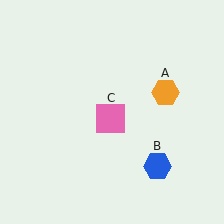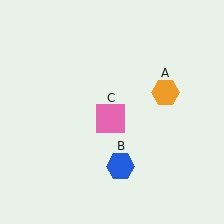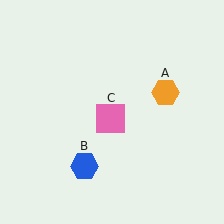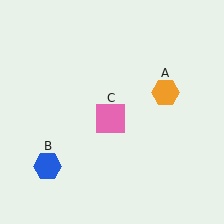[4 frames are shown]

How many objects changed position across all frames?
1 object changed position: blue hexagon (object B).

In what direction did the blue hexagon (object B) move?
The blue hexagon (object B) moved left.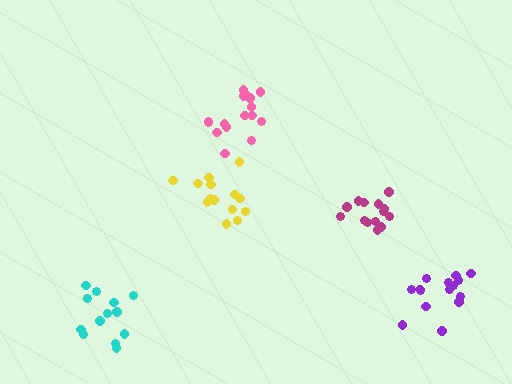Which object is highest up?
The pink cluster is topmost.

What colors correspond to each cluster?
The clusters are colored: purple, pink, cyan, magenta, yellow.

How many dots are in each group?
Group 1: 15 dots, Group 2: 16 dots, Group 3: 13 dots, Group 4: 14 dots, Group 5: 14 dots (72 total).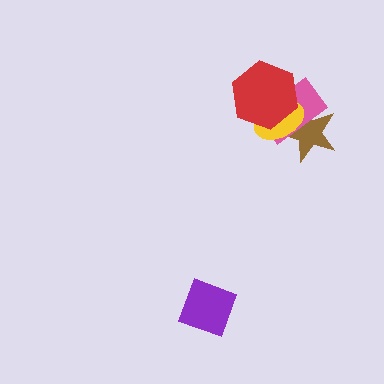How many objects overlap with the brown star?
3 objects overlap with the brown star.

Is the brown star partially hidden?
Yes, it is partially covered by another shape.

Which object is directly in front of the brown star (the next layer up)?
The pink rectangle is directly in front of the brown star.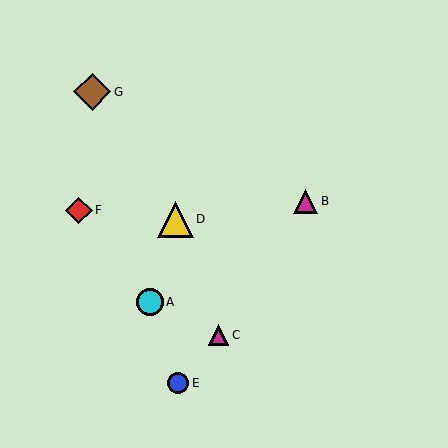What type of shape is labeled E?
Shape E is a blue circle.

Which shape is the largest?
The brown diamond (labeled G) is the largest.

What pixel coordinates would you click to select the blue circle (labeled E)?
Click at (178, 383) to select the blue circle E.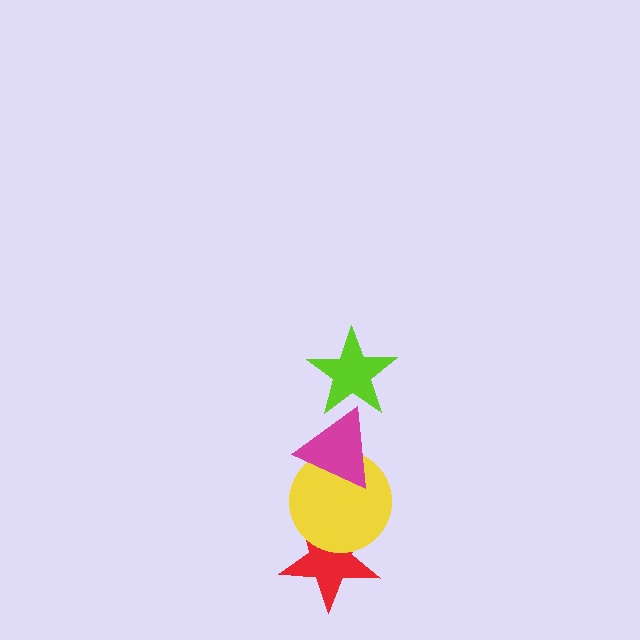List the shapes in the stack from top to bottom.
From top to bottom: the lime star, the magenta triangle, the yellow circle, the red star.